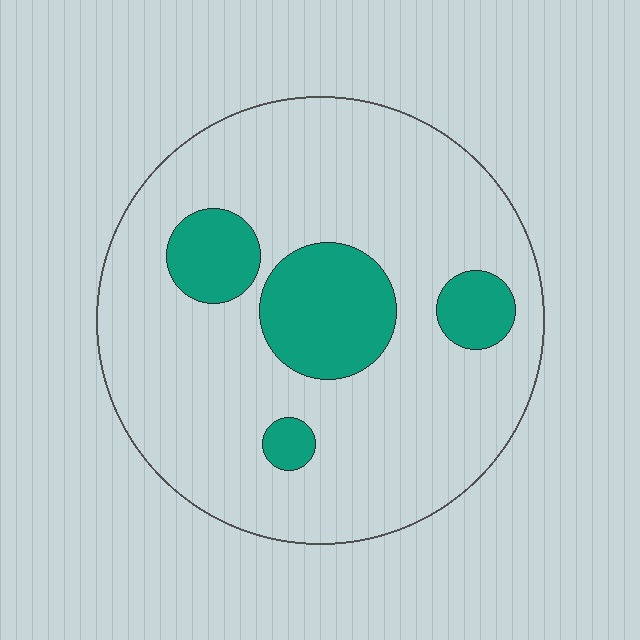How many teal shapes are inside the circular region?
4.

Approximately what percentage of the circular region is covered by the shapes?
Approximately 20%.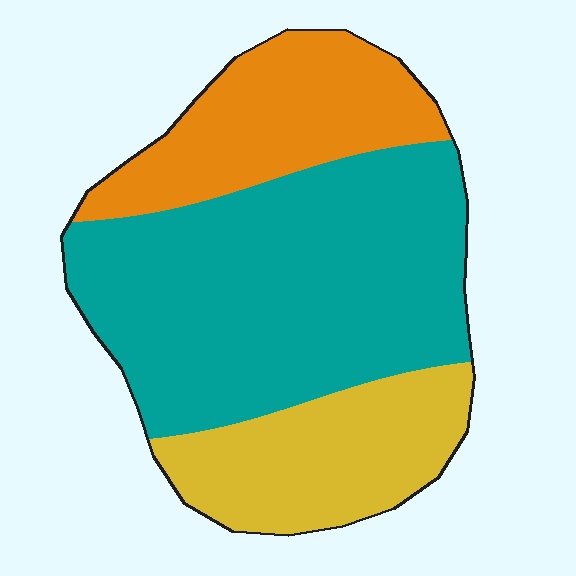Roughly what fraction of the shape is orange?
Orange covers around 25% of the shape.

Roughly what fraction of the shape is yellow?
Yellow takes up about one fifth (1/5) of the shape.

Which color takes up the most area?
Teal, at roughly 55%.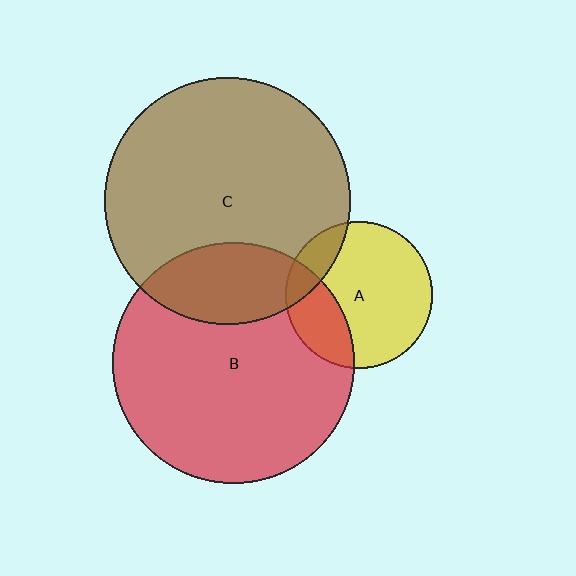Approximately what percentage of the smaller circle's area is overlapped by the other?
Approximately 25%.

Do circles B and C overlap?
Yes.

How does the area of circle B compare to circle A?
Approximately 2.7 times.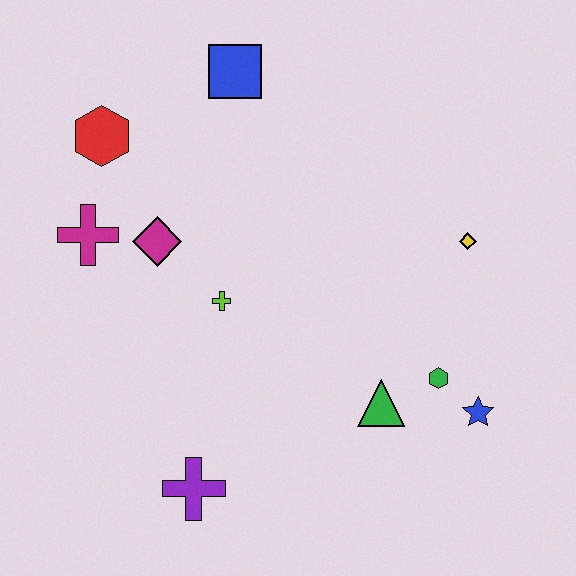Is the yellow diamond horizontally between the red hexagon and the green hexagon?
No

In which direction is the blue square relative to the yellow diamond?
The blue square is to the left of the yellow diamond.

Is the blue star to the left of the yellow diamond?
No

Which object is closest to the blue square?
The red hexagon is closest to the blue square.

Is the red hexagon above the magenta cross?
Yes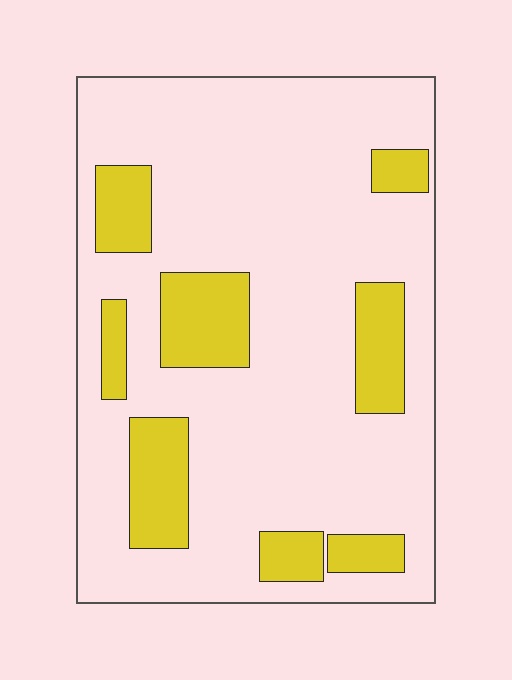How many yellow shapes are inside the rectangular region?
8.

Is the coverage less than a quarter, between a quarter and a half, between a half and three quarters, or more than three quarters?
Less than a quarter.